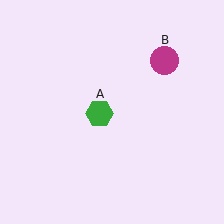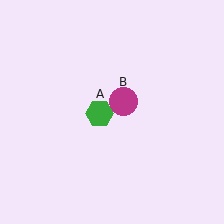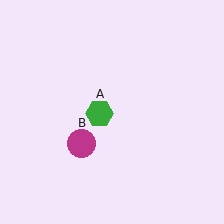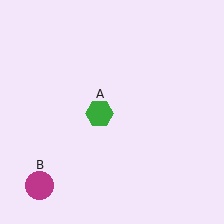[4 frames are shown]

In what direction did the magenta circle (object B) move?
The magenta circle (object B) moved down and to the left.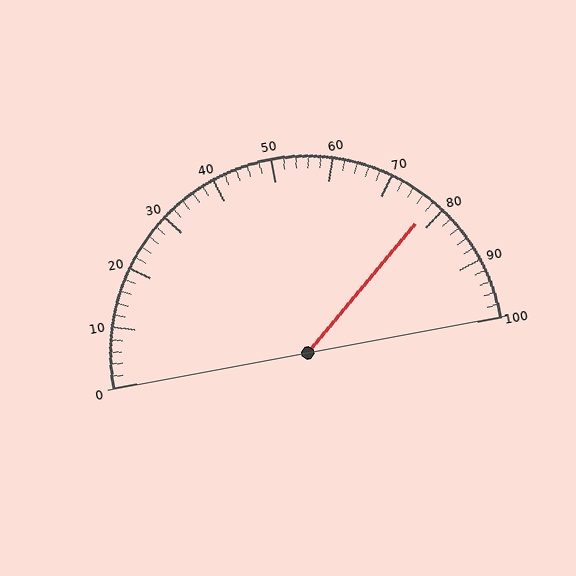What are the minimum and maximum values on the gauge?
The gauge ranges from 0 to 100.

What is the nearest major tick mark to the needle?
The nearest major tick mark is 80.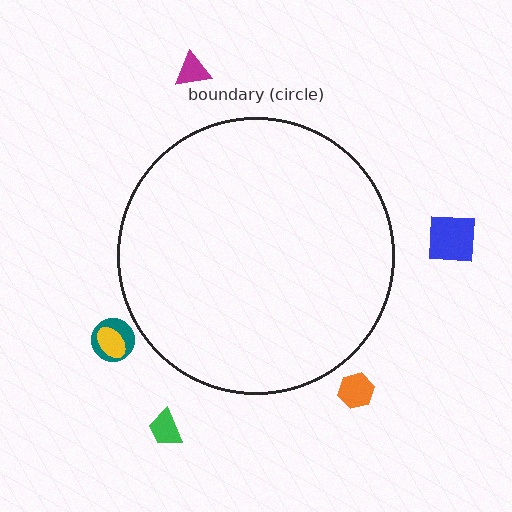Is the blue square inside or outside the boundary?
Outside.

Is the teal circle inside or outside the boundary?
Outside.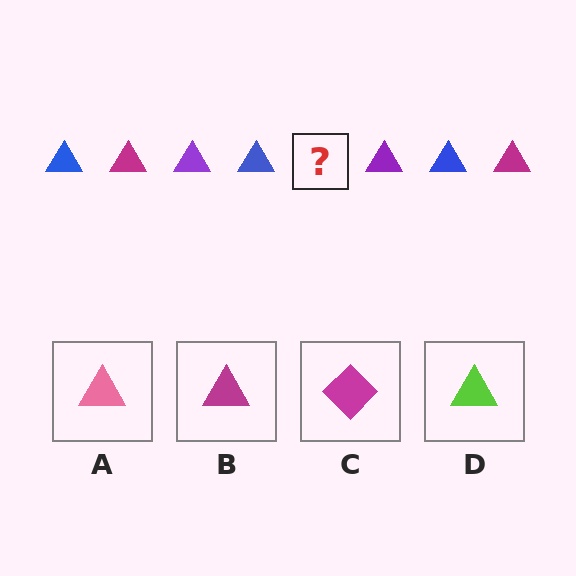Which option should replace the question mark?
Option B.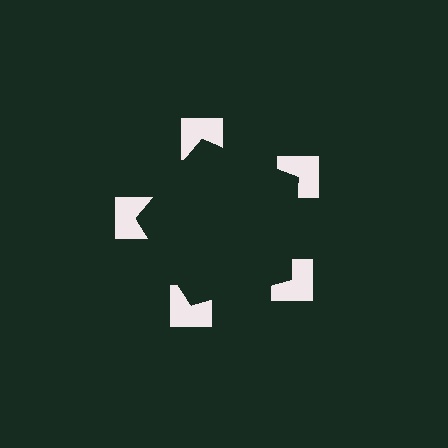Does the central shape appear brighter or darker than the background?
It typically appears slightly darker than the background, even though no actual brightness change is drawn.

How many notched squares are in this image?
There are 5 — one at each vertex of the illusory pentagon.